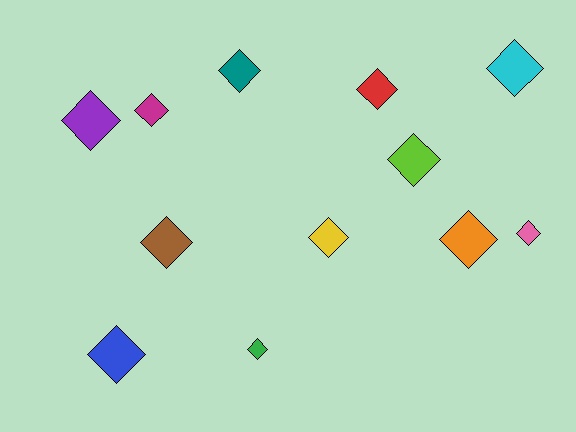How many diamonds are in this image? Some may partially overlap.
There are 12 diamonds.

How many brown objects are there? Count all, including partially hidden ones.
There is 1 brown object.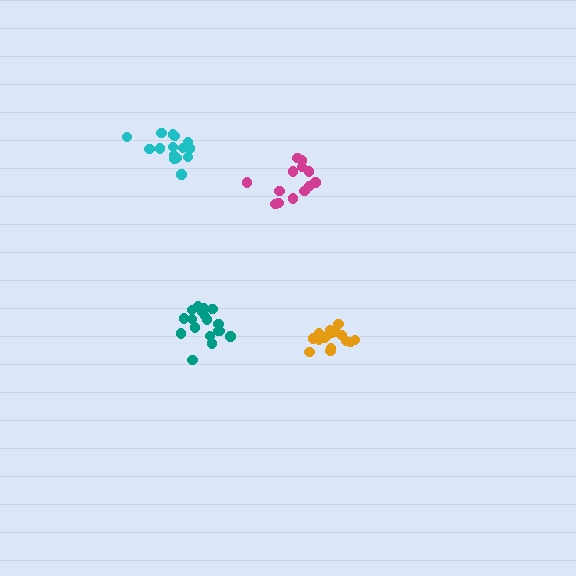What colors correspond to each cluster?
The clusters are colored: magenta, cyan, orange, teal.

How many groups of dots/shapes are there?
There are 4 groups.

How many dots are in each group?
Group 1: 13 dots, Group 2: 15 dots, Group 3: 17 dots, Group 4: 18 dots (63 total).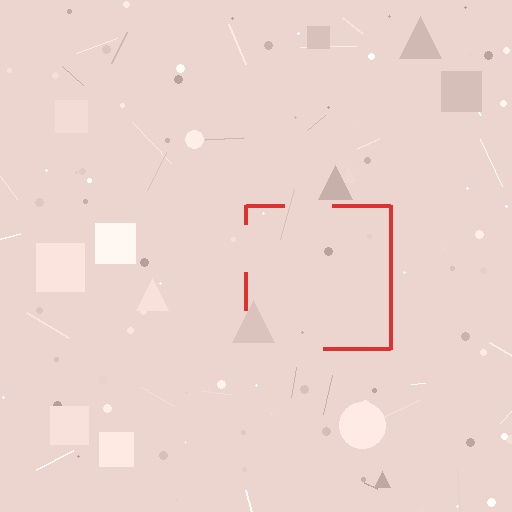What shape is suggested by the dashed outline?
The dashed outline suggests a square.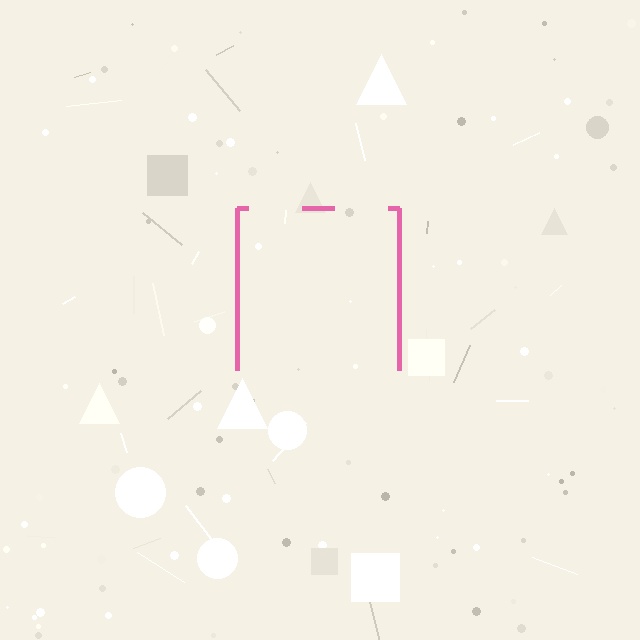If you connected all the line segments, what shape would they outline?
They would outline a square.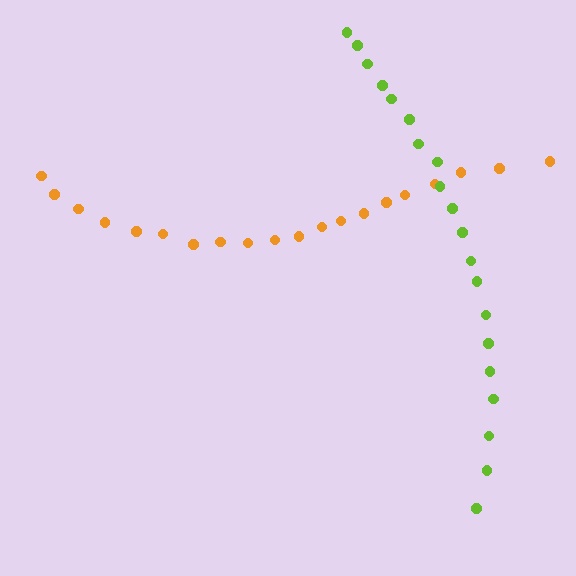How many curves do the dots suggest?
There are 2 distinct paths.